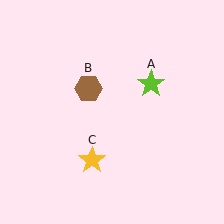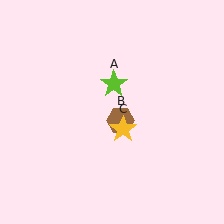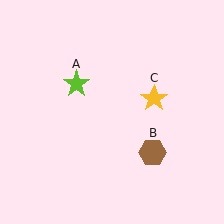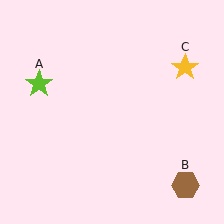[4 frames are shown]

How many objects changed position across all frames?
3 objects changed position: lime star (object A), brown hexagon (object B), yellow star (object C).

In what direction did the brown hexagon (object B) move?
The brown hexagon (object B) moved down and to the right.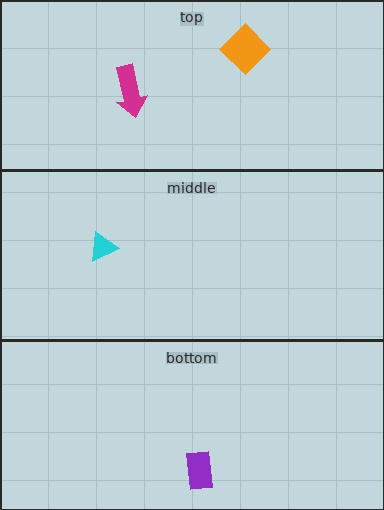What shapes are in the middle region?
The cyan triangle.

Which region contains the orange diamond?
The top region.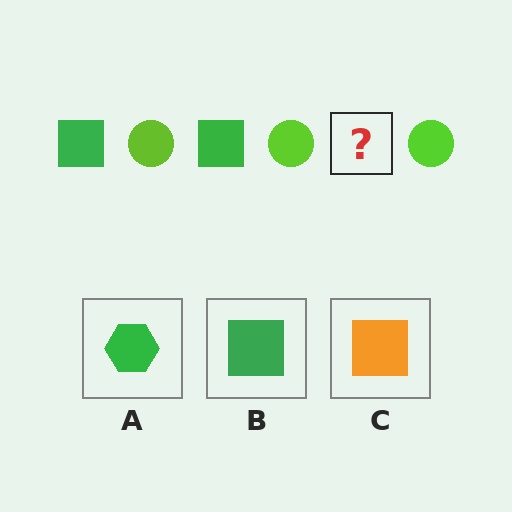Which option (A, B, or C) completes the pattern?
B.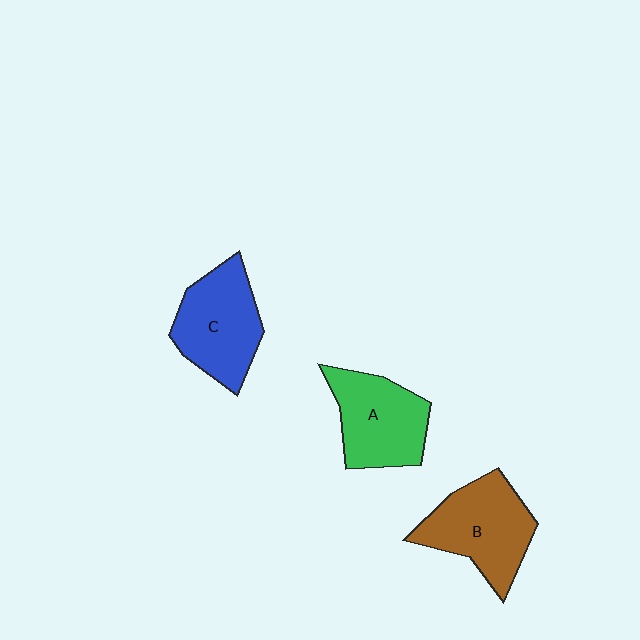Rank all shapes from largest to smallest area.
From largest to smallest: B (brown), C (blue), A (green).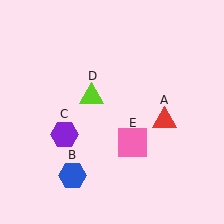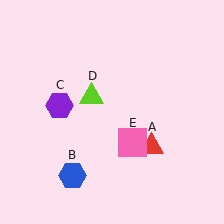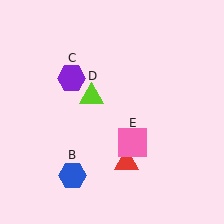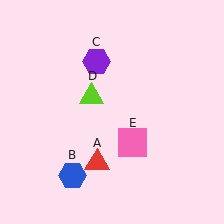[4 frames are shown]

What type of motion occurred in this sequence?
The red triangle (object A), purple hexagon (object C) rotated clockwise around the center of the scene.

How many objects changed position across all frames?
2 objects changed position: red triangle (object A), purple hexagon (object C).